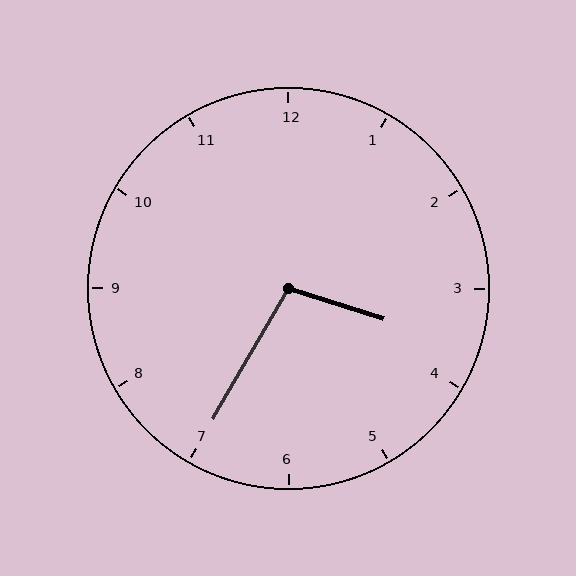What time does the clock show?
3:35.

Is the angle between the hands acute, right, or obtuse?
It is obtuse.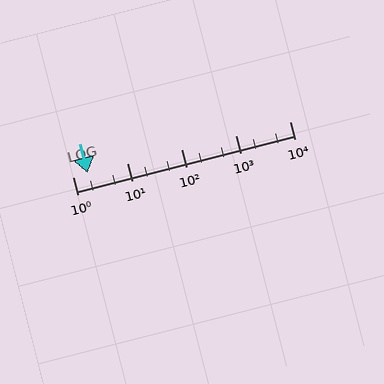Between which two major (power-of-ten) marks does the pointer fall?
The pointer is between 1 and 10.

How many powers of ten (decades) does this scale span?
The scale spans 4 decades, from 1 to 10000.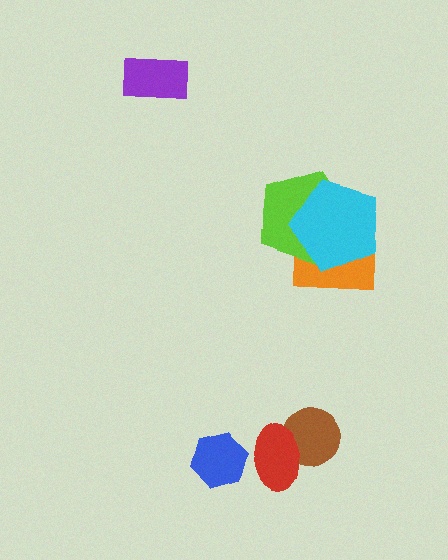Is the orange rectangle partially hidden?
Yes, it is partially covered by another shape.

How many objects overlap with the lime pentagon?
2 objects overlap with the lime pentagon.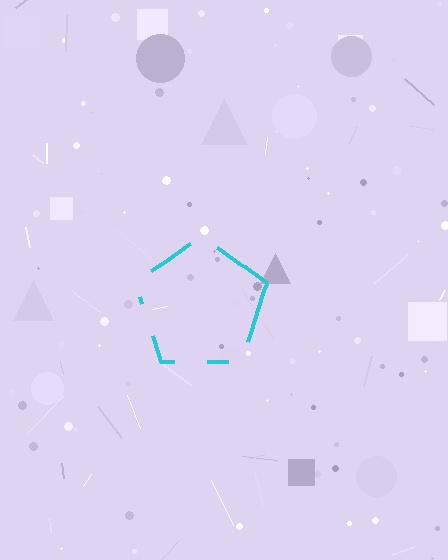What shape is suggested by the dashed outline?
The dashed outline suggests a pentagon.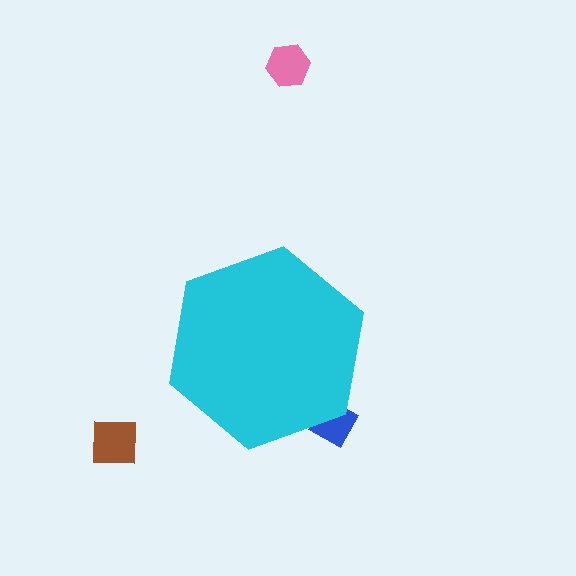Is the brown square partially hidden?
No, the brown square is fully visible.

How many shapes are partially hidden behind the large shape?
1 shape is partially hidden.